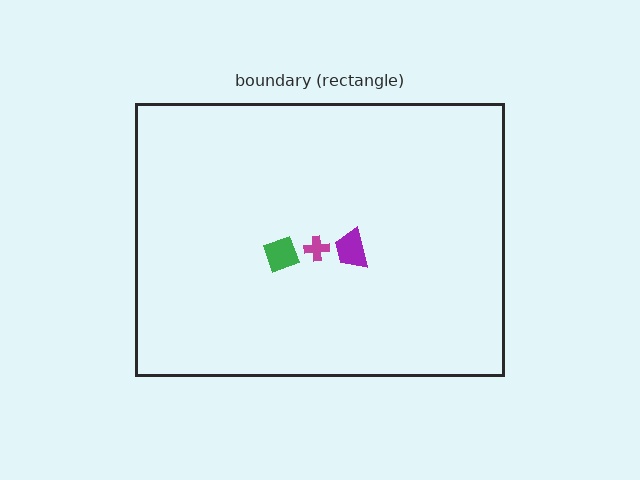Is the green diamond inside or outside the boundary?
Inside.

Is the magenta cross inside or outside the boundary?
Inside.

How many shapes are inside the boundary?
3 inside, 0 outside.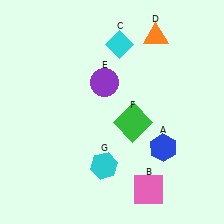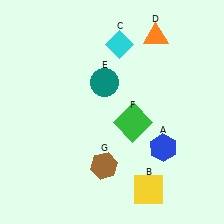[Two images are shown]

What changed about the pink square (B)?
In Image 1, B is pink. In Image 2, it changed to yellow.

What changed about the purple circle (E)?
In Image 1, E is purple. In Image 2, it changed to teal.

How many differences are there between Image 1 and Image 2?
There are 3 differences between the two images.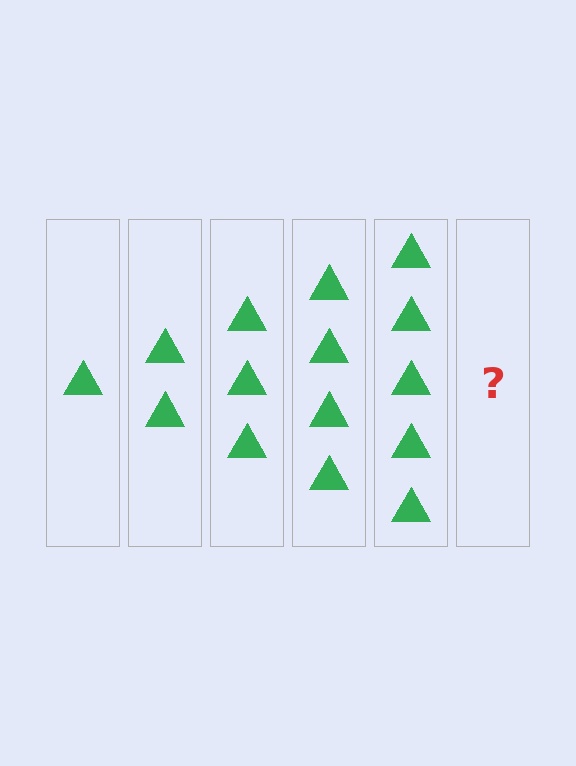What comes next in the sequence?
The next element should be 6 triangles.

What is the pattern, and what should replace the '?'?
The pattern is that each step adds one more triangle. The '?' should be 6 triangles.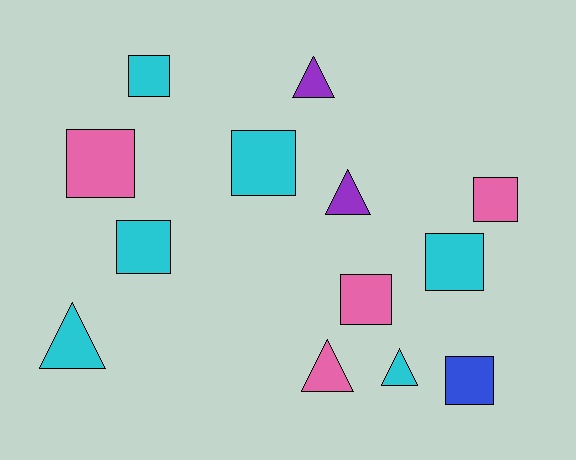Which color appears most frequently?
Cyan, with 6 objects.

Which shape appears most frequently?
Square, with 8 objects.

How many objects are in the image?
There are 13 objects.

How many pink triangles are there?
There is 1 pink triangle.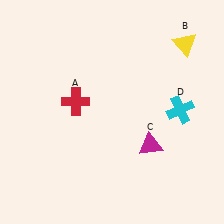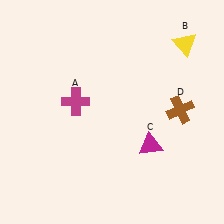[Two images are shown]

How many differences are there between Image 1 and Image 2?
There are 2 differences between the two images.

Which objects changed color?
A changed from red to magenta. D changed from cyan to brown.